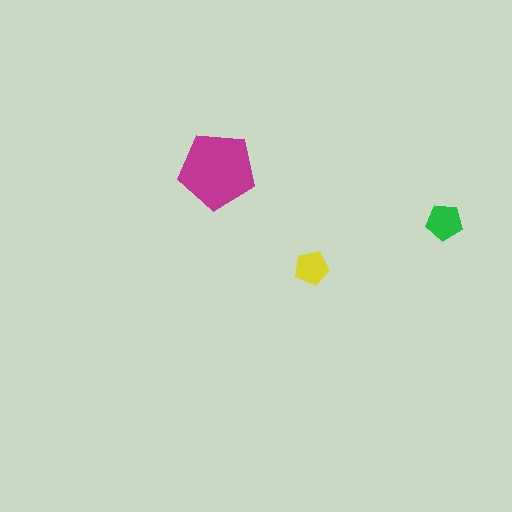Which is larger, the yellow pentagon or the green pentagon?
The green one.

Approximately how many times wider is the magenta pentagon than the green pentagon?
About 2 times wider.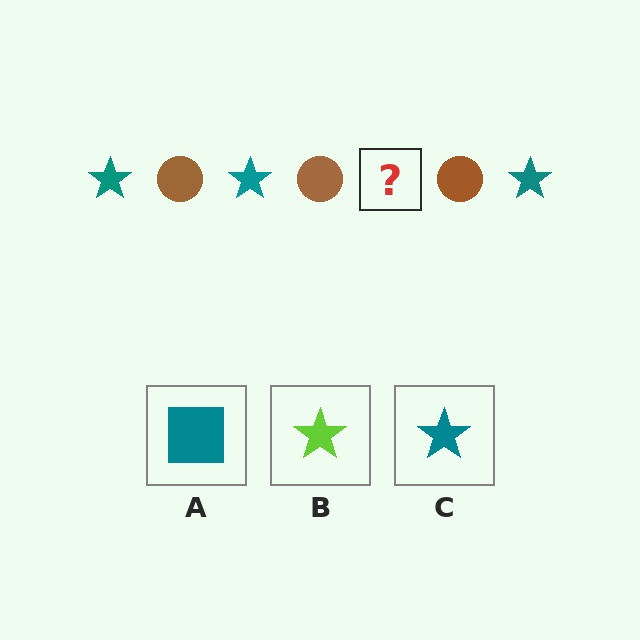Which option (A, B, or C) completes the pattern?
C.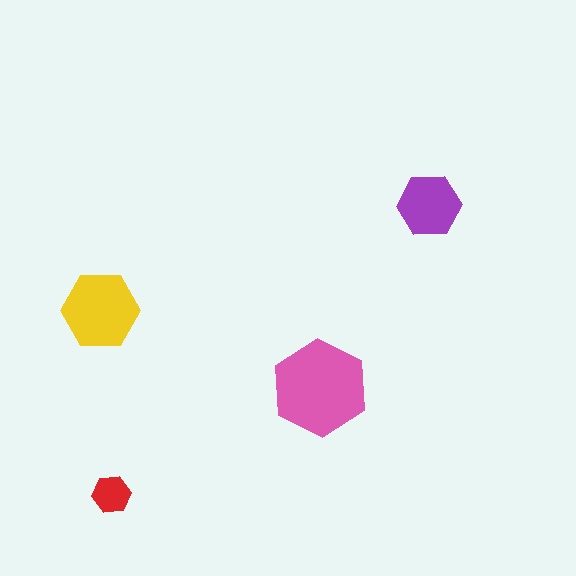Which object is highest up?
The purple hexagon is topmost.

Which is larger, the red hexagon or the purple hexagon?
The purple one.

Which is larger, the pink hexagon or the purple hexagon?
The pink one.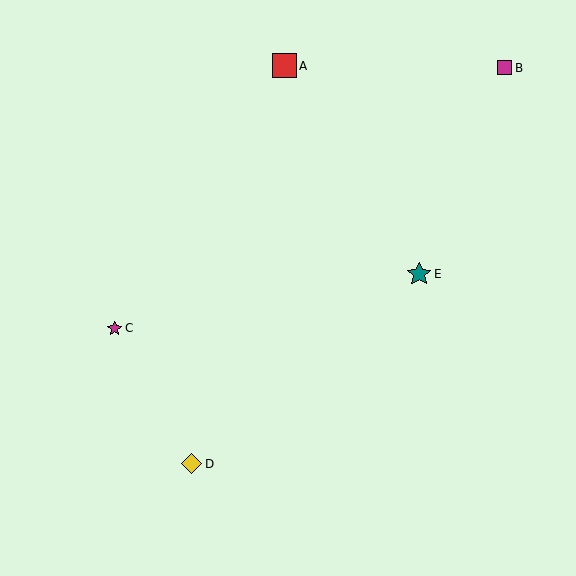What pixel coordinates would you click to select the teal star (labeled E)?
Click at (419, 274) to select the teal star E.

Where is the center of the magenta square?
The center of the magenta square is at (505, 68).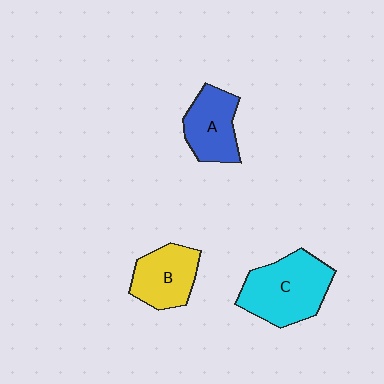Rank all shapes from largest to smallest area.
From largest to smallest: C (cyan), B (yellow), A (blue).